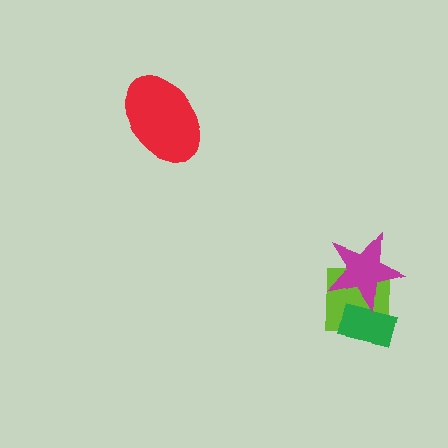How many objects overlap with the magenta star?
2 objects overlap with the magenta star.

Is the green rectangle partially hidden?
Yes, it is partially covered by another shape.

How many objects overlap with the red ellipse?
0 objects overlap with the red ellipse.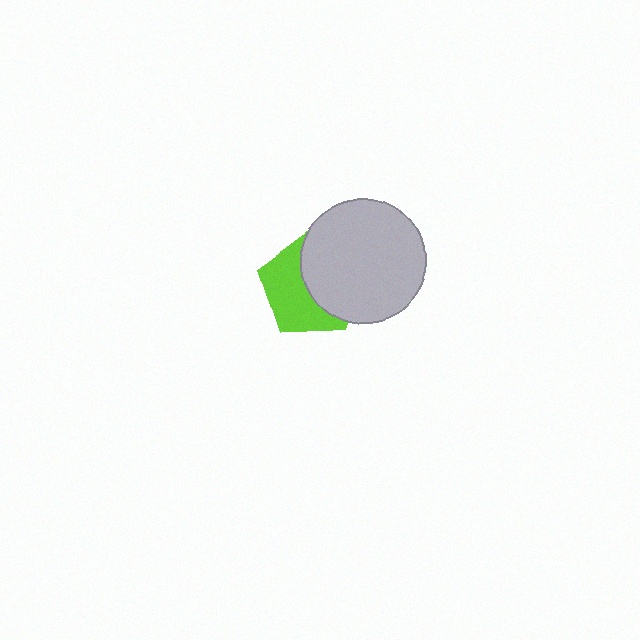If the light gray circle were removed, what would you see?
You would see the complete lime pentagon.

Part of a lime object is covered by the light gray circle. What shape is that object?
It is a pentagon.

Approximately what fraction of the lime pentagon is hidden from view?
Roughly 49% of the lime pentagon is hidden behind the light gray circle.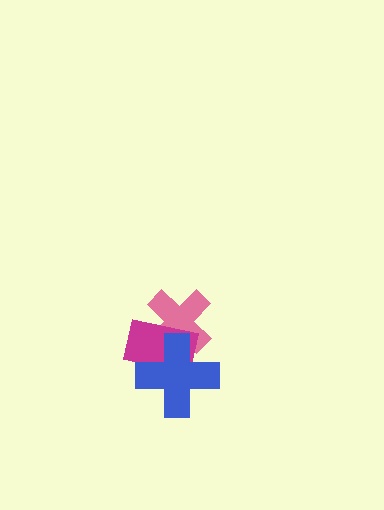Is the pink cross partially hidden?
Yes, it is partially covered by another shape.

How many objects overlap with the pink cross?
2 objects overlap with the pink cross.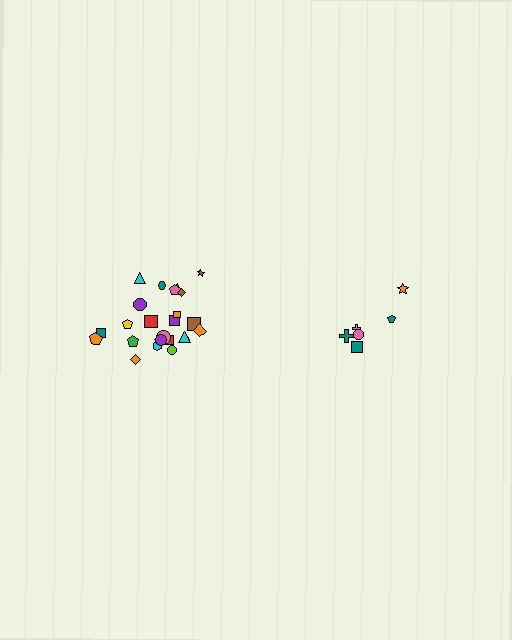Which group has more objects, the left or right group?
The left group.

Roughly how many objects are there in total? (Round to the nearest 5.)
Roughly 30 objects in total.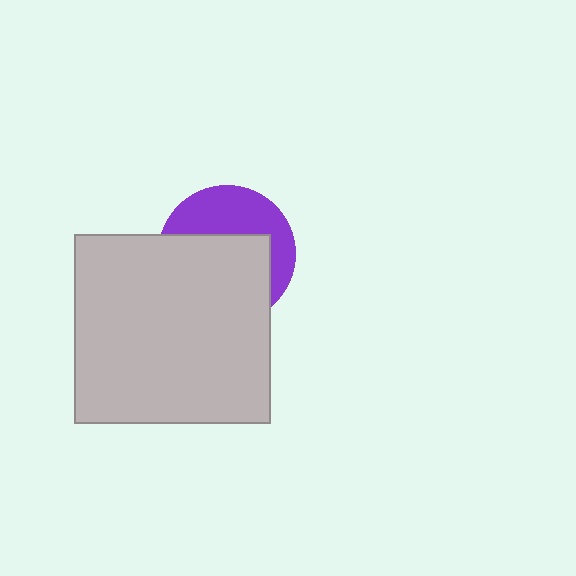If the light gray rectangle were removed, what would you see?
You would see the complete purple circle.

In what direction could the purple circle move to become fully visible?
The purple circle could move up. That would shift it out from behind the light gray rectangle entirely.